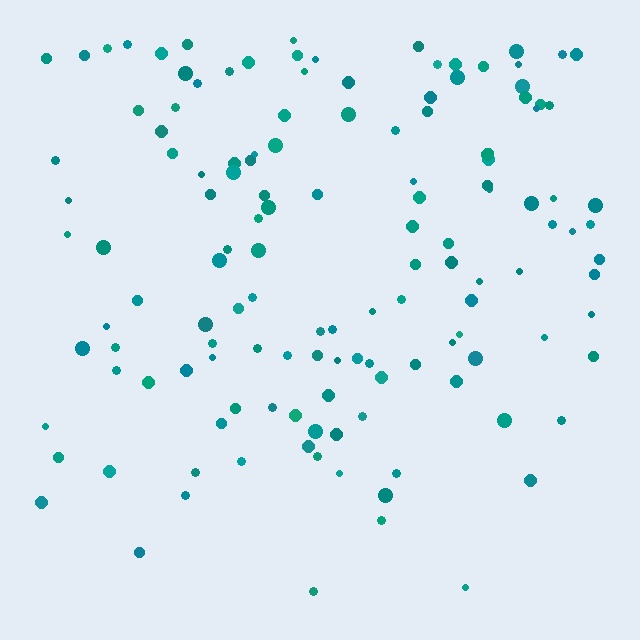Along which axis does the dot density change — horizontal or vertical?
Vertical.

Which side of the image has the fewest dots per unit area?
The bottom.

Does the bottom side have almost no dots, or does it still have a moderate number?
Still a moderate number, just noticeably fewer than the top.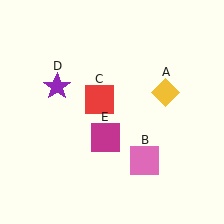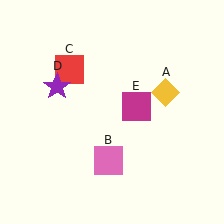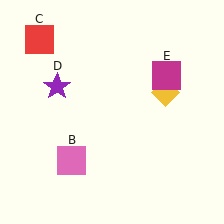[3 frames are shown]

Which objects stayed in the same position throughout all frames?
Yellow diamond (object A) and purple star (object D) remained stationary.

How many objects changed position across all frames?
3 objects changed position: pink square (object B), red square (object C), magenta square (object E).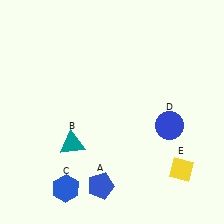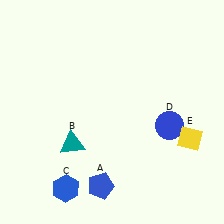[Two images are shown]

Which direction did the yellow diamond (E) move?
The yellow diamond (E) moved up.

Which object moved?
The yellow diamond (E) moved up.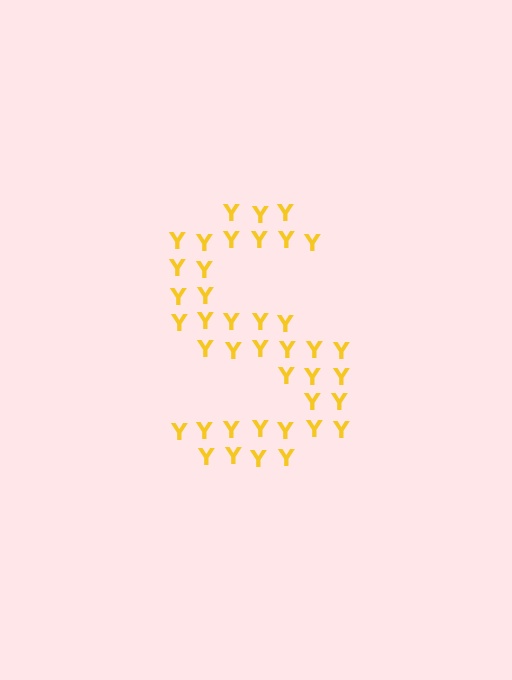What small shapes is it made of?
It is made of small letter Y's.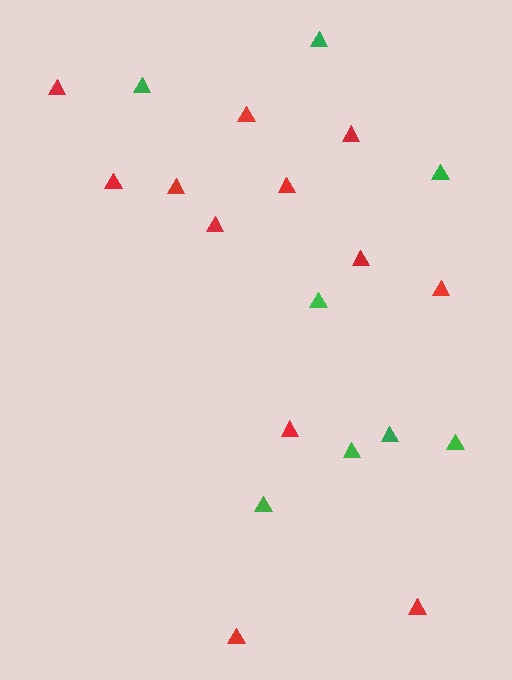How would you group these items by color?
There are 2 groups: one group of red triangles (12) and one group of green triangles (8).